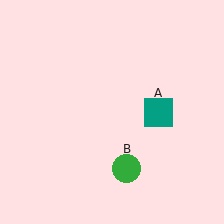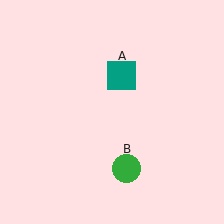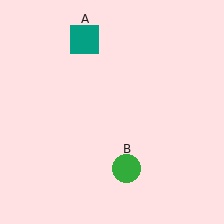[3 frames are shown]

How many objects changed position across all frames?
1 object changed position: teal square (object A).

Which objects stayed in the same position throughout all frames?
Green circle (object B) remained stationary.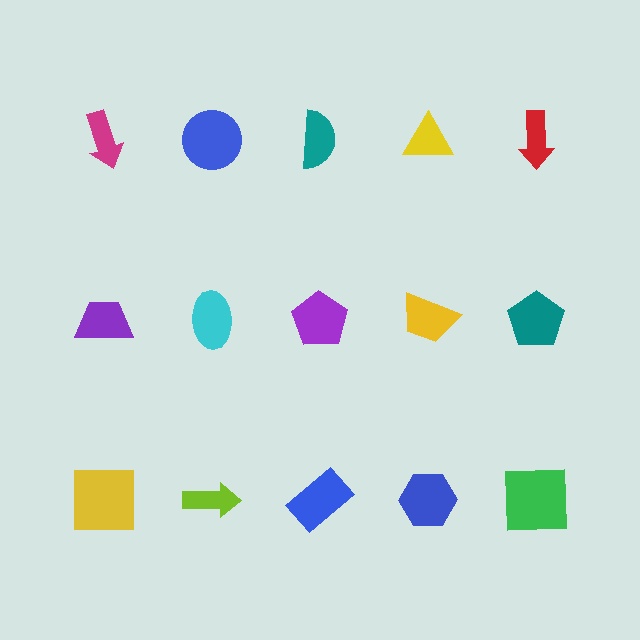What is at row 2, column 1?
A purple trapezoid.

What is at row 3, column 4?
A blue hexagon.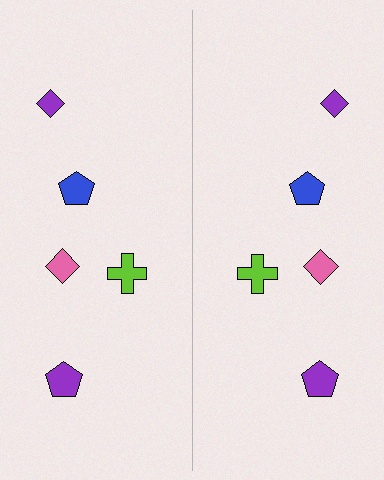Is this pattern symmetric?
Yes, this pattern has bilateral (reflection) symmetry.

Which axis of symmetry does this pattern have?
The pattern has a vertical axis of symmetry running through the center of the image.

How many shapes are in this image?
There are 10 shapes in this image.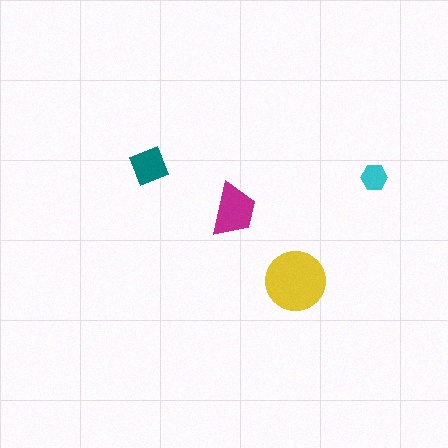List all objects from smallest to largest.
The cyan hexagon, the teal diamond, the magenta trapezoid, the yellow circle.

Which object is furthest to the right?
The cyan hexagon is rightmost.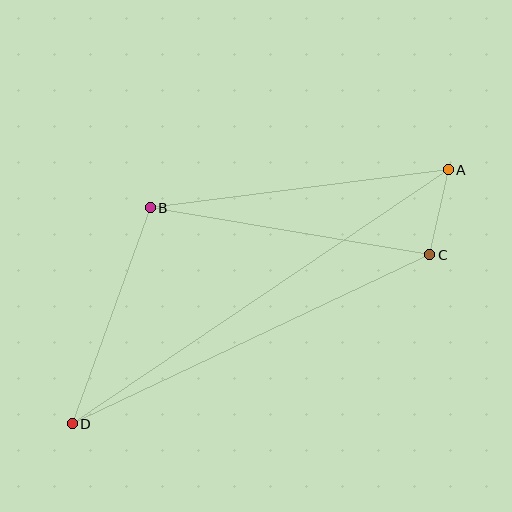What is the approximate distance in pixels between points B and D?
The distance between B and D is approximately 229 pixels.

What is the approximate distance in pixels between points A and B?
The distance between A and B is approximately 300 pixels.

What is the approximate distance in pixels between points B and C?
The distance between B and C is approximately 284 pixels.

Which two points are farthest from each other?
Points A and D are farthest from each other.